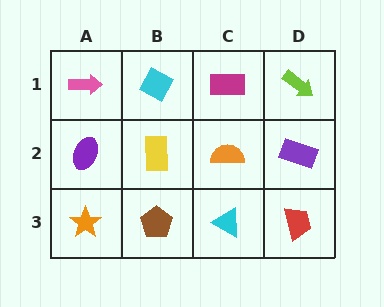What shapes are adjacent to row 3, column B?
A yellow rectangle (row 2, column B), an orange star (row 3, column A), a cyan triangle (row 3, column C).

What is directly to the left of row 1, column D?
A magenta rectangle.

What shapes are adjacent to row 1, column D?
A purple rectangle (row 2, column D), a magenta rectangle (row 1, column C).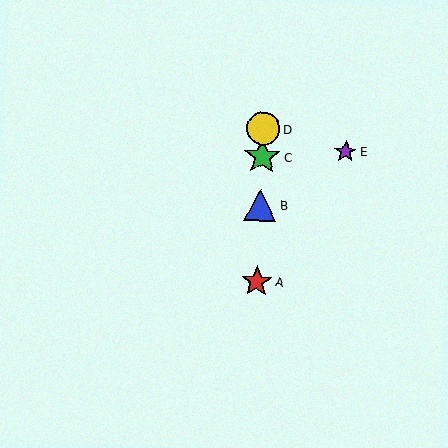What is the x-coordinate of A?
Object A is at x≈257.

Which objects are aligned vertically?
Objects A, B, C, D are aligned vertically.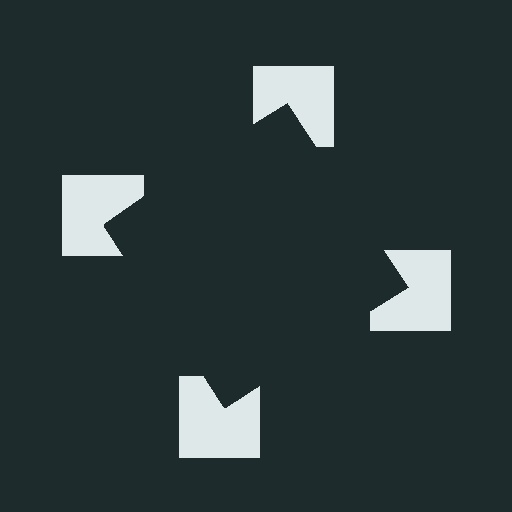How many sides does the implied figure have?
4 sides.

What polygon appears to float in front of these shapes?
An illusory square — its edges are inferred from the aligned wedge cuts in the notched squares, not physically drawn.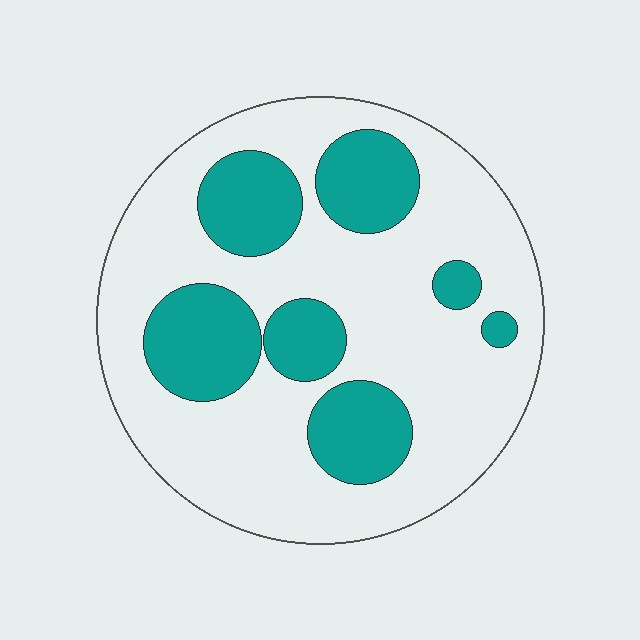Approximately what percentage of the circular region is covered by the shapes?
Approximately 30%.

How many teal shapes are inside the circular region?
7.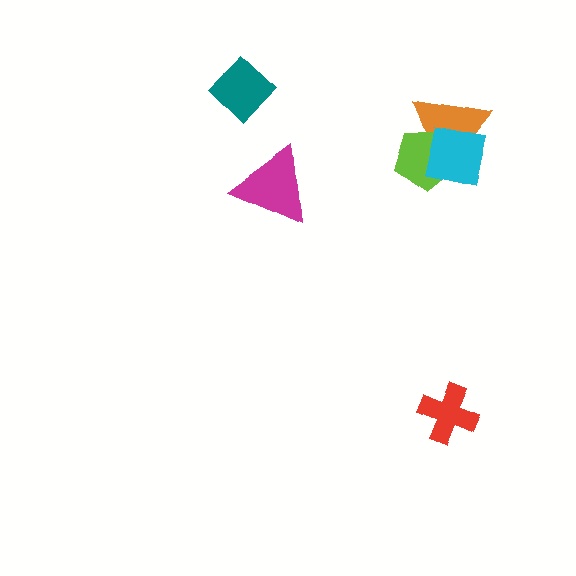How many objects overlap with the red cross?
0 objects overlap with the red cross.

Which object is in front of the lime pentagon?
The cyan square is in front of the lime pentagon.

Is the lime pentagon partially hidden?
Yes, it is partially covered by another shape.